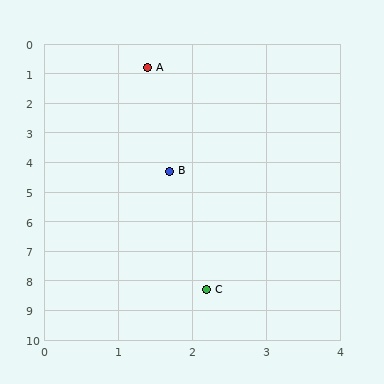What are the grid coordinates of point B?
Point B is at approximately (1.7, 4.3).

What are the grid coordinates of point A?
Point A is at approximately (1.4, 0.8).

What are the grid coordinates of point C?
Point C is at approximately (2.2, 8.3).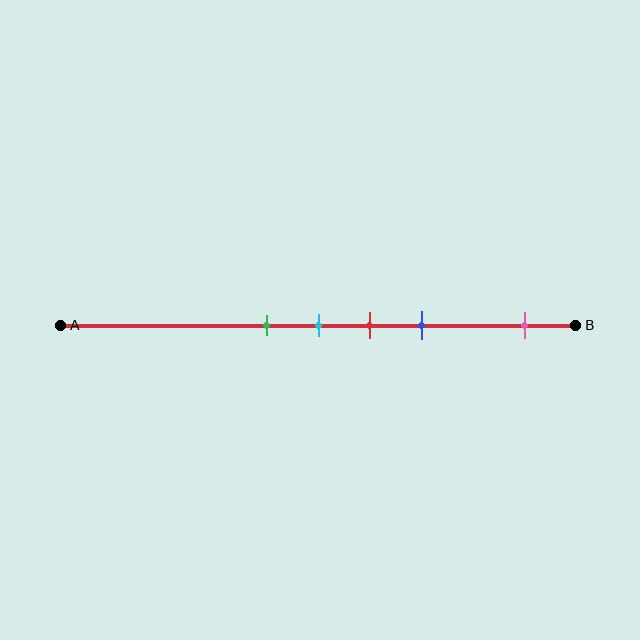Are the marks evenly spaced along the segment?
No, the marks are not evenly spaced.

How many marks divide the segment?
There are 5 marks dividing the segment.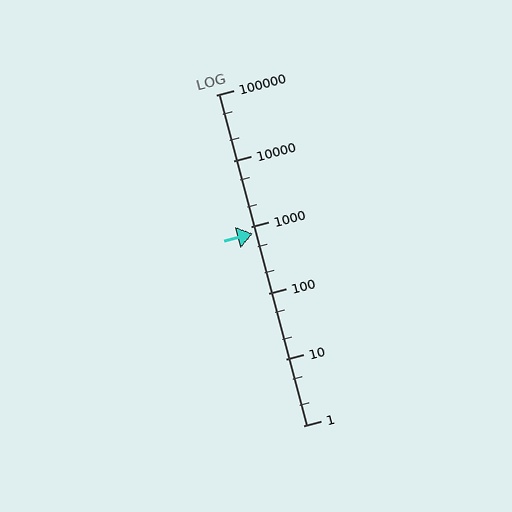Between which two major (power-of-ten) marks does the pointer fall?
The pointer is between 100 and 1000.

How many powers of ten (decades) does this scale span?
The scale spans 5 decades, from 1 to 100000.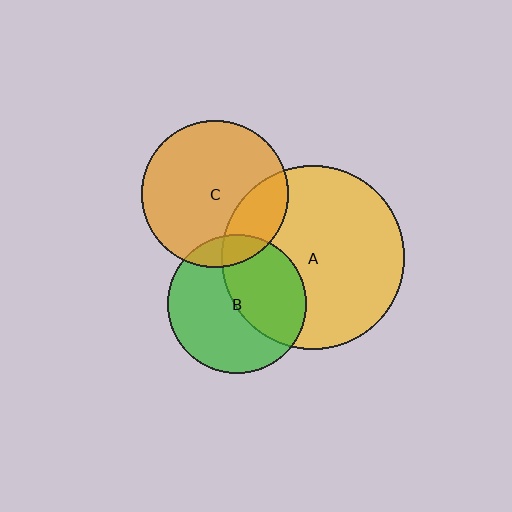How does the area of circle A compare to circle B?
Approximately 1.7 times.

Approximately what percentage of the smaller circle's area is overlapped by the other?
Approximately 15%.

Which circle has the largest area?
Circle A (yellow).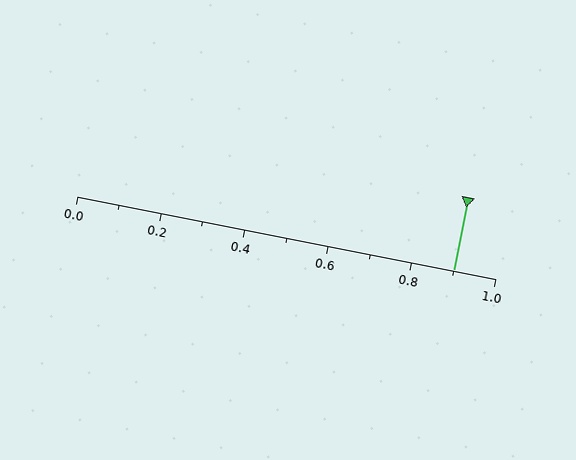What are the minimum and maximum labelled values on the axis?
The axis runs from 0.0 to 1.0.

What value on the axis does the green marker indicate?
The marker indicates approximately 0.9.